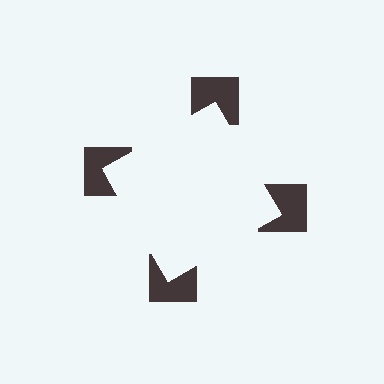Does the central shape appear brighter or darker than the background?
It typically appears slightly brighter than the background, even though no actual brightness change is drawn.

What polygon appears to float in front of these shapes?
An illusory square — its edges are inferred from the aligned wedge cuts in the notched squares, not physically drawn.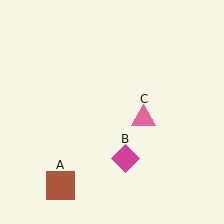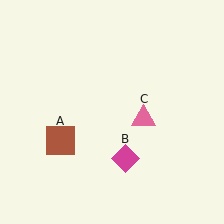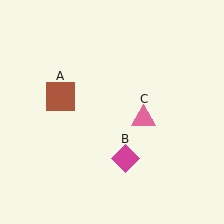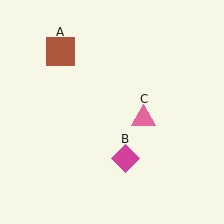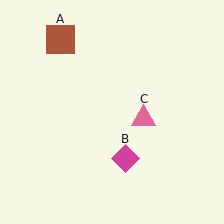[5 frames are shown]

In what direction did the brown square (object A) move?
The brown square (object A) moved up.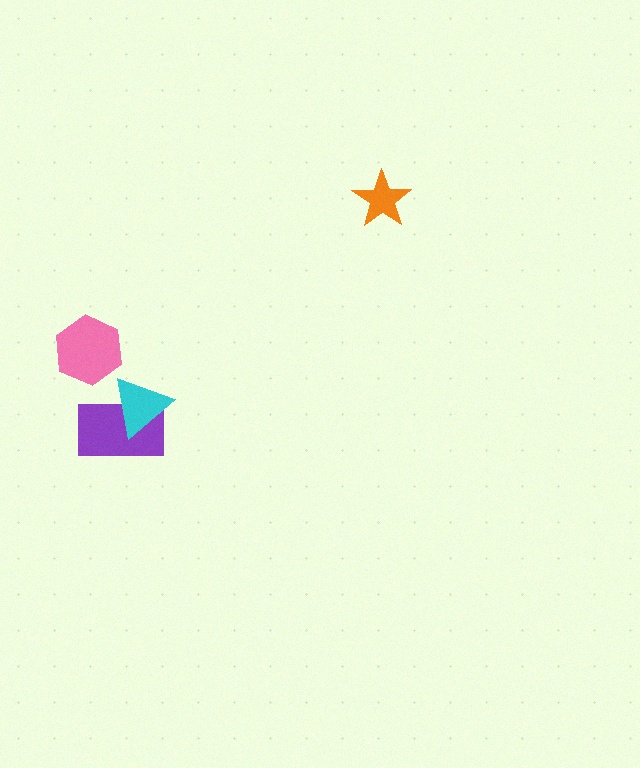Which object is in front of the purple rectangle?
The cyan triangle is in front of the purple rectangle.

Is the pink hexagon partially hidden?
No, no other shape covers it.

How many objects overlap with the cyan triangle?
1 object overlaps with the cyan triangle.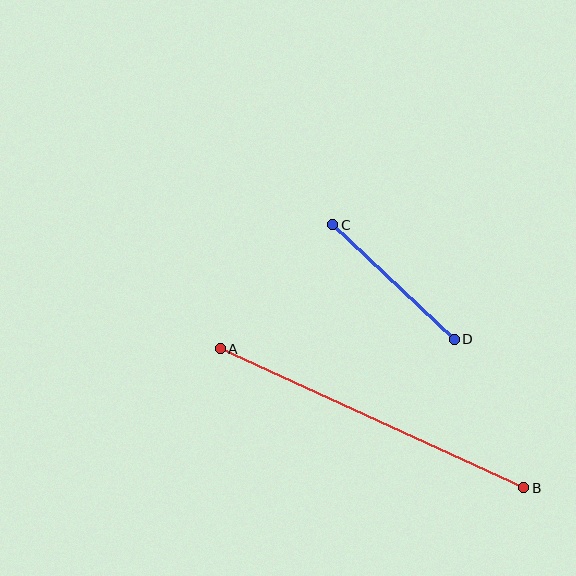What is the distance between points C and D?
The distance is approximately 167 pixels.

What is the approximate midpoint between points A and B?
The midpoint is at approximately (372, 418) pixels.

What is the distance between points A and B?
The distance is approximately 334 pixels.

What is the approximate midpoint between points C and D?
The midpoint is at approximately (394, 282) pixels.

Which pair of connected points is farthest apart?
Points A and B are farthest apart.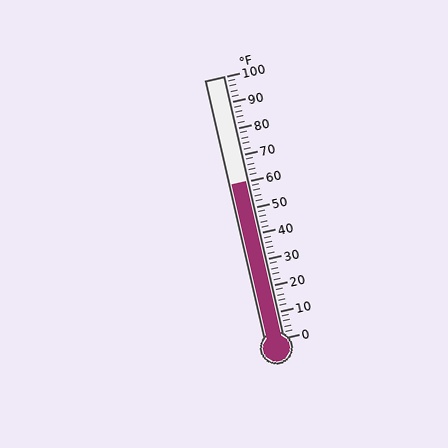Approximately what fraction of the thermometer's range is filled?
The thermometer is filled to approximately 60% of its range.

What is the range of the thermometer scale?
The thermometer scale ranges from 0°F to 100°F.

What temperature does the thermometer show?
The thermometer shows approximately 60°F.